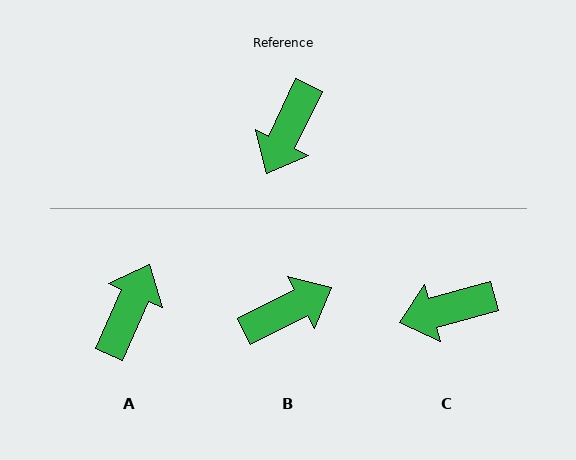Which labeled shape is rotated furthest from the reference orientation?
A, about 178 degrees away.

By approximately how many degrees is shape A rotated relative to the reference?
Approximately 178 degrees clockwise.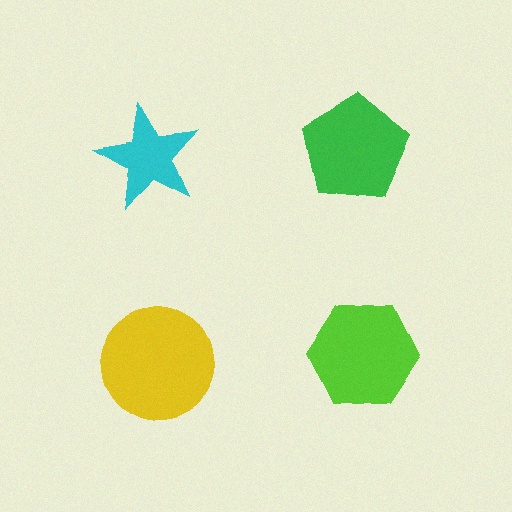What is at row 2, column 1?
A yellow circle.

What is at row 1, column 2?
A green pentagon.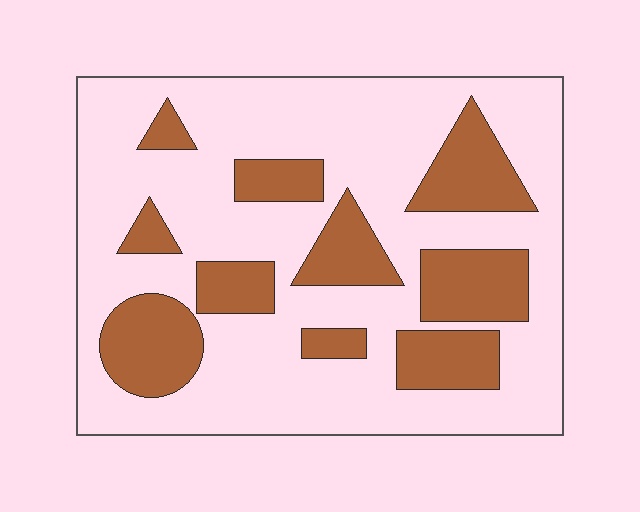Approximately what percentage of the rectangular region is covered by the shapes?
Approximately 30%.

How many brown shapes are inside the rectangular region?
10.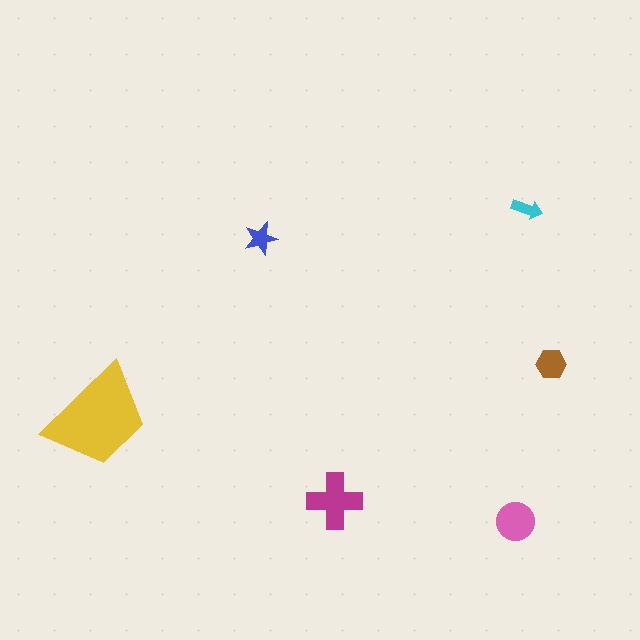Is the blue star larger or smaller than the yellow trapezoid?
Smaller.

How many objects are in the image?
There are 6 objects in the image.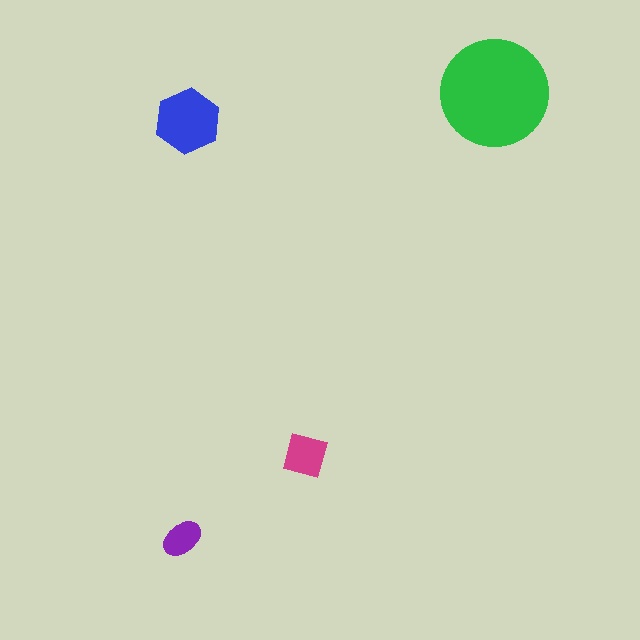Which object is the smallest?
The purple ellipse.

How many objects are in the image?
There are 4 objects in the image.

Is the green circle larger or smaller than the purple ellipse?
Larger.